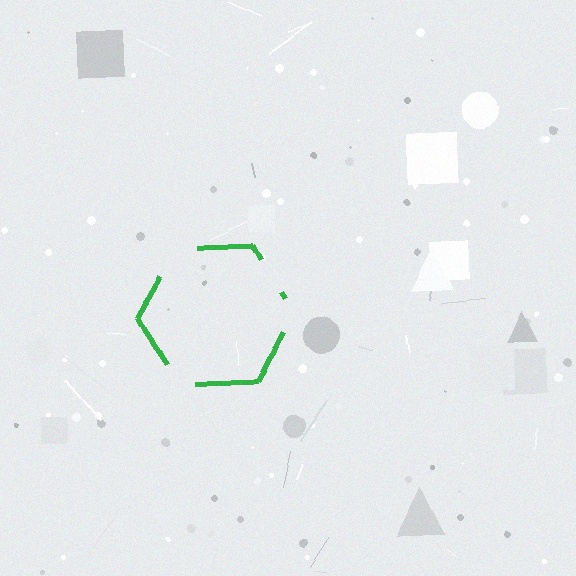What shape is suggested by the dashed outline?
The dashed outline suggests a hexagon.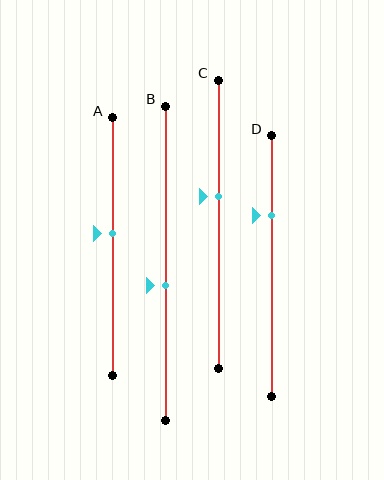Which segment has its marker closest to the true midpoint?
Segment A has its marker closest to the true midpoint.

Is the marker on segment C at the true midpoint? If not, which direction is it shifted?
No, the marker on segment C is shifted upward by about 10% of the segment length.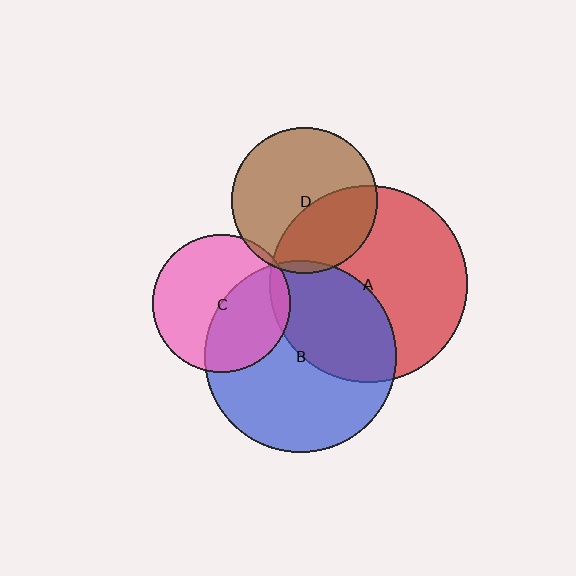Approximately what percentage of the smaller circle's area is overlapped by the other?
Approximately 40%.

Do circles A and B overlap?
Yes.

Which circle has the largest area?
Circle A (red).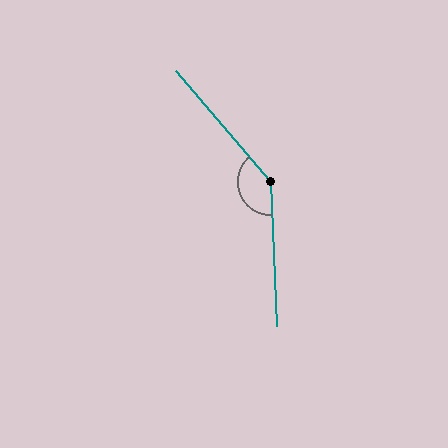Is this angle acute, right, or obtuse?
It is obtuse.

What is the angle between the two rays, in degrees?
Approximately 142 degrees.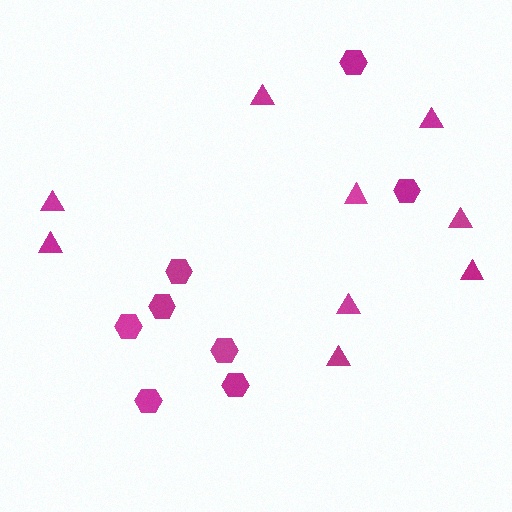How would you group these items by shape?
There are 2 groups: one group of triangles (9) and one group of hexagons (8).